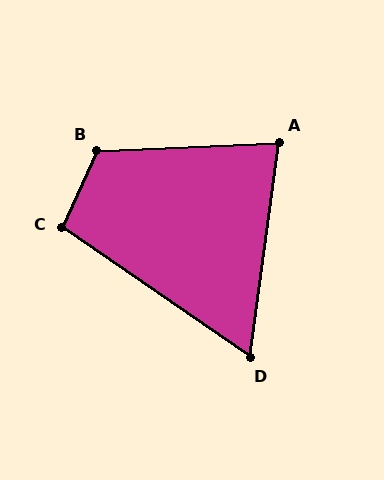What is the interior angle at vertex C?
Approximately 100 degrees (obtuse).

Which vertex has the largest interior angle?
B, at approximately 117 degrees.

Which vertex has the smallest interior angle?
D, at approximately 63 degrees.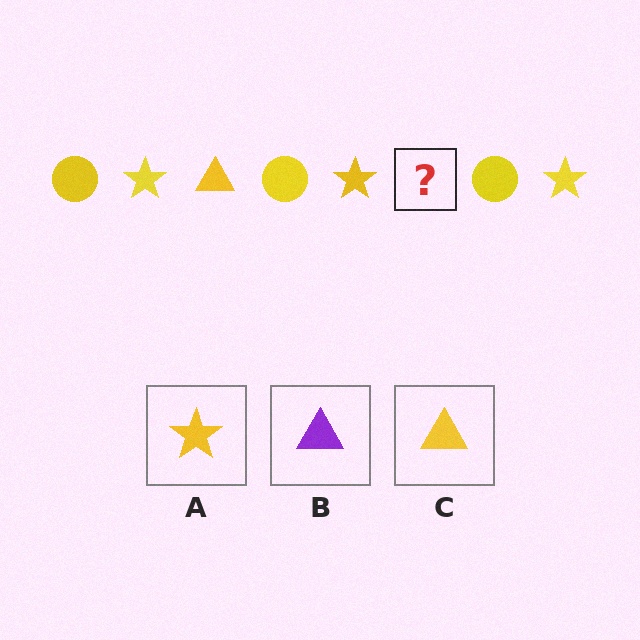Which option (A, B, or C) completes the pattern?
C.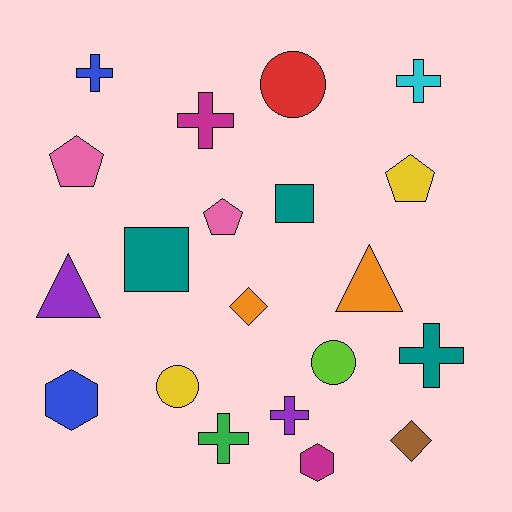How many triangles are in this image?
There are 2 triangles.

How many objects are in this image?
There are 20 objects.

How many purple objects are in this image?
There are 2 purple objects.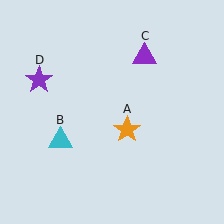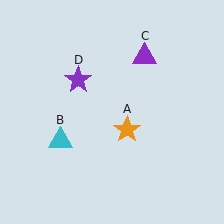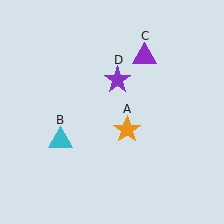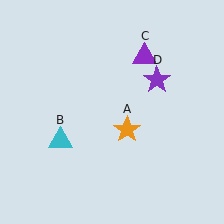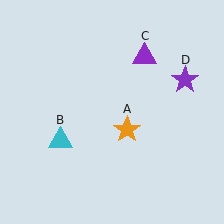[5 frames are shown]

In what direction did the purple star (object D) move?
The purple star (object D) moved right.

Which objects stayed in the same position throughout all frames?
Orange star (object A) and cyan triangle (object B) and purple triangle (object C) remained stationary.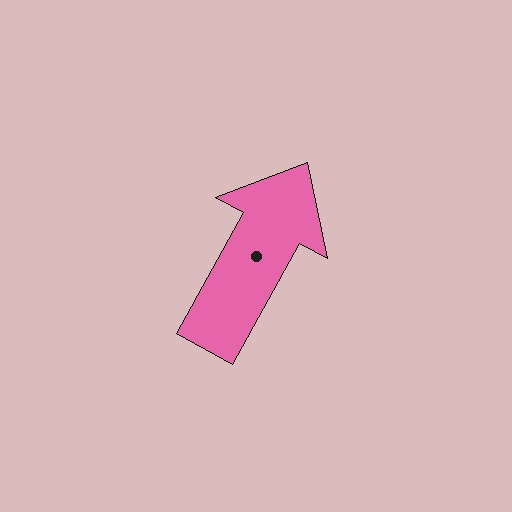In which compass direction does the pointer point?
Northeast.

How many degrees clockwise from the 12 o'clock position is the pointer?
Approximately 29 degrees.